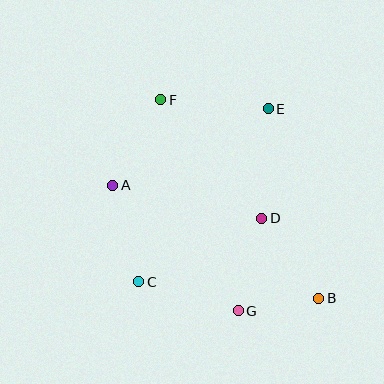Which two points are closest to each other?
Points B and G are closest to each other.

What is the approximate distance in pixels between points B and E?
The distance between B and E is approximately 196 pixels.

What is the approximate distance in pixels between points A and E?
The distance between A and E is approximately 173 pixels.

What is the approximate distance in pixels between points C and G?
The distance between C and G is approximately 104 pixels.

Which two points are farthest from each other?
Points B and F are farthest from each other.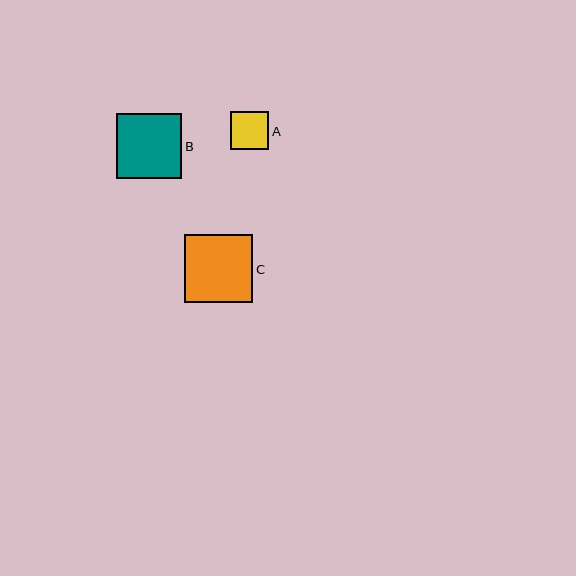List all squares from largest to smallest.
From largest to smallest: C, B, A.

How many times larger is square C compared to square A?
Square C is approximately 1.8 times the size of square A.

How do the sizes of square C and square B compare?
Square C and square B are approximately the same size.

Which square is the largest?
Square C is the largest with a size of approximately 69 pixels.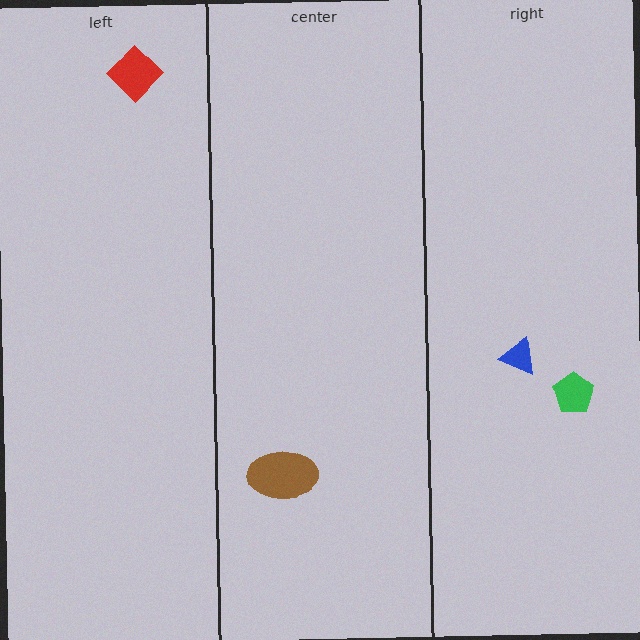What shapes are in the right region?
The green pentagon, the blue triangle.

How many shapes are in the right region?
2.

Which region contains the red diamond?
The left region.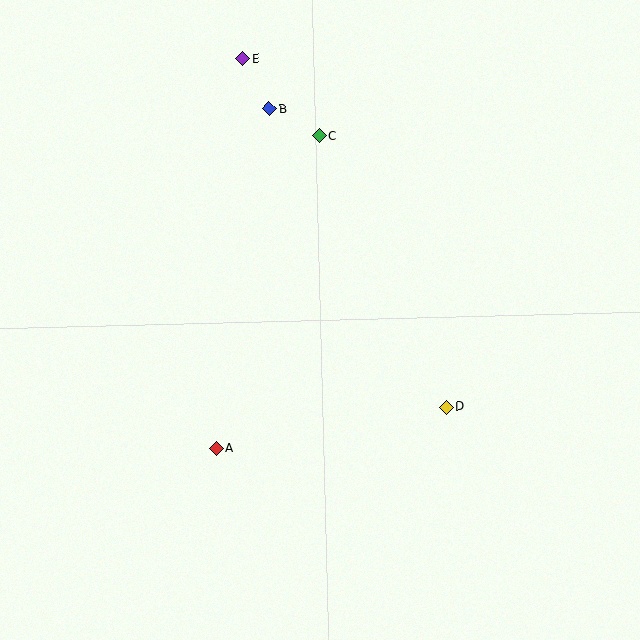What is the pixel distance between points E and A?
The distance between E and A is 391 pixels.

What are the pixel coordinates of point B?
Point B is at (269, 109).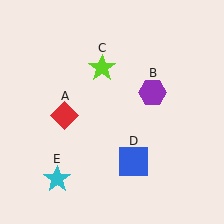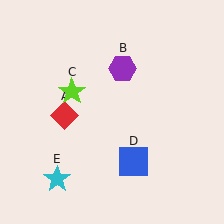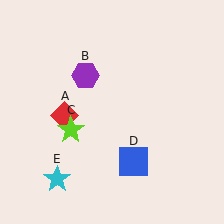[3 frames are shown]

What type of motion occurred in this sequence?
The purple hexagon (object B), lime star (object C) rotated counterclockwise around the center of the scene.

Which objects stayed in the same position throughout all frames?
Red diamond (object A) and blue square (object D) and cyan star (object E) remained stationary.